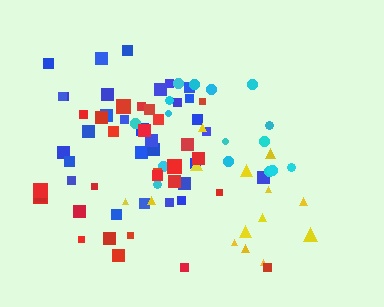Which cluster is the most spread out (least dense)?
Red.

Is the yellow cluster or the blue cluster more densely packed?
Blue.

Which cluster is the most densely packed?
Blue.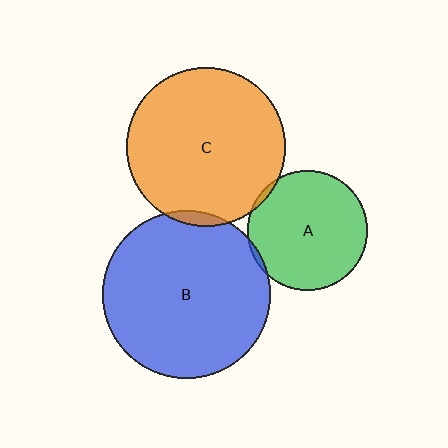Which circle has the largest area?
Circle B (blue).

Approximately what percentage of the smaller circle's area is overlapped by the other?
Approximately 5%.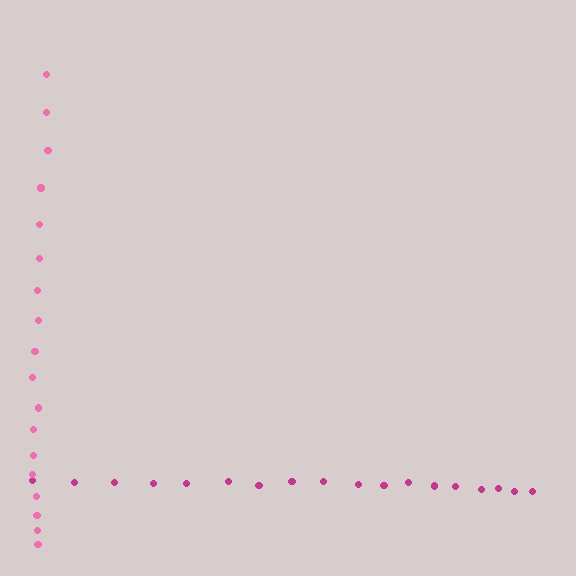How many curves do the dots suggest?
There are 2 distinct paths.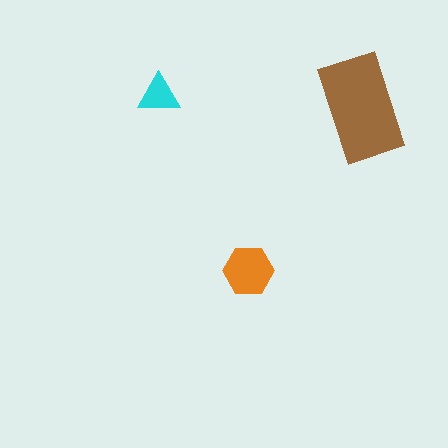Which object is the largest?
The brown rectangle.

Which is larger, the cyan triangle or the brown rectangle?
The brown rectangle.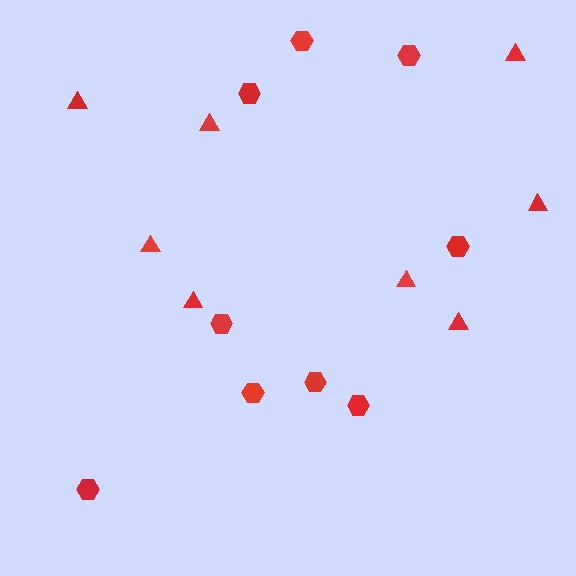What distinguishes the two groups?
There are 2 groups: one group of hexagons (9) and one group of triangles (8).